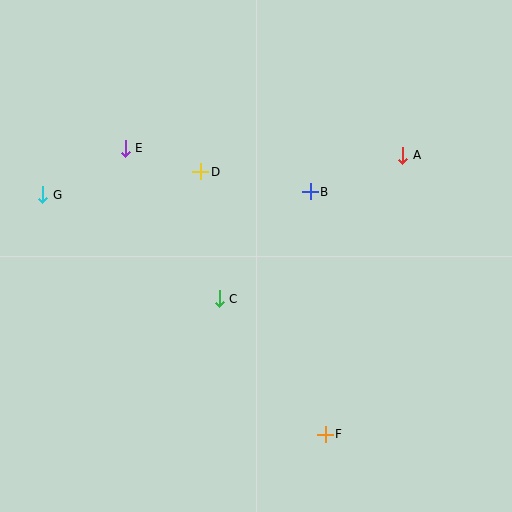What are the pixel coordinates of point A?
Point A is at (403, 155).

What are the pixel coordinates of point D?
Point D is at (201, 172).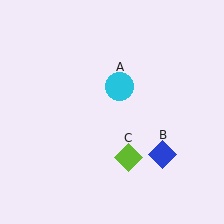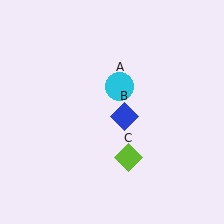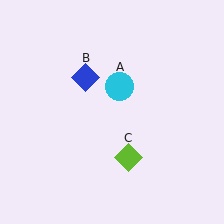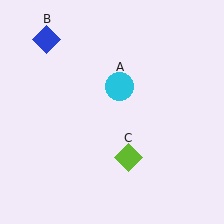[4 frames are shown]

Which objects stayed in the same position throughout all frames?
Cyan circle (object A) and lime diamond (object C) remained stationary.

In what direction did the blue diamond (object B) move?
The blue diamond (object B) moved up and to the left.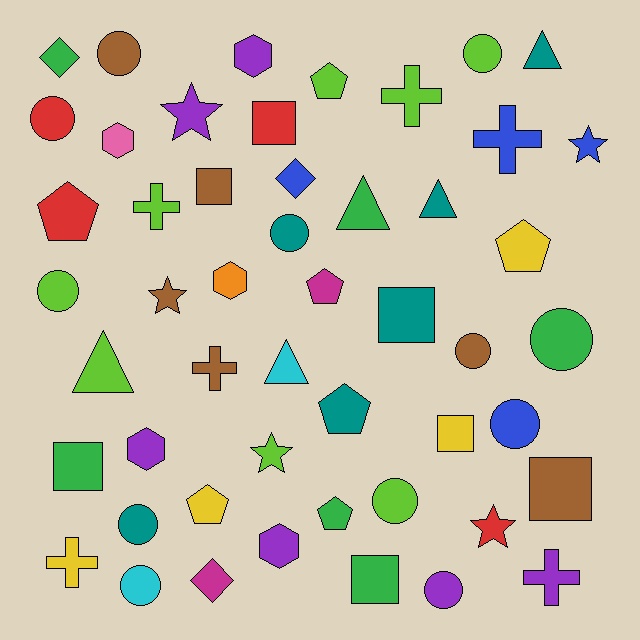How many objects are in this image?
There are 50 objects.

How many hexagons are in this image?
There are 5 hexagons.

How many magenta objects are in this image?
There are 2 magenta objects.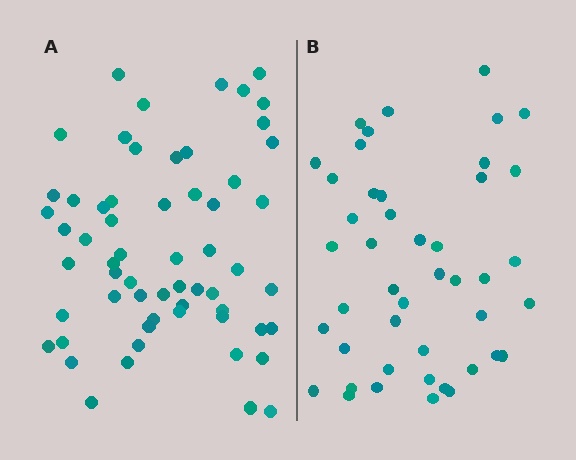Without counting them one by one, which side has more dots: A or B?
Region A (the left region) has more dots.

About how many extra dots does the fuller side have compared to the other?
Region A has approximately 15 more dots than region B.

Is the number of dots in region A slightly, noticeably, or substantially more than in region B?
Region A has noticeably more, but not dramatically so. The ratio is roughly 1.3 to 1.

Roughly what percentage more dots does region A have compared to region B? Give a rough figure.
About 35% more.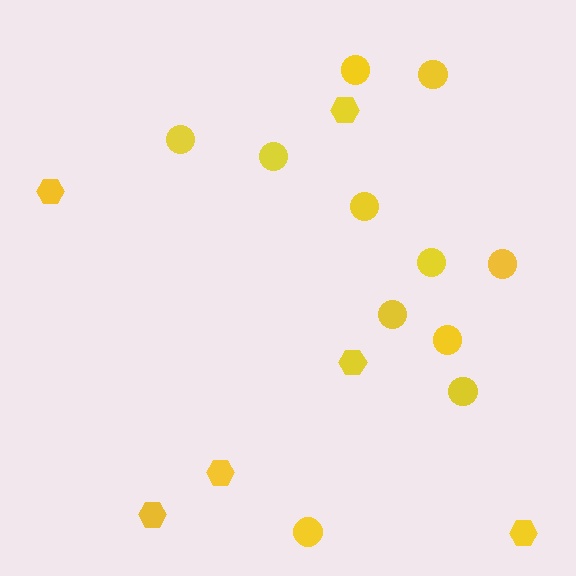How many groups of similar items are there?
There are 2 groups: one group of circles (11) and one group of hexagons (6).